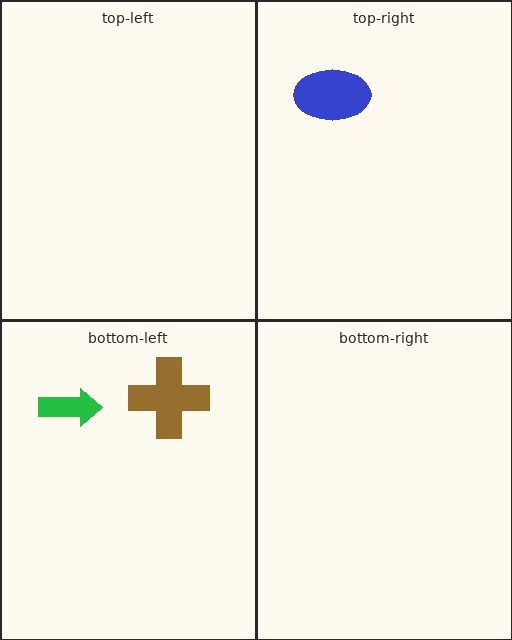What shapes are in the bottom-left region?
The green arrow, the brown cross.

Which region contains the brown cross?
The bottom-left region.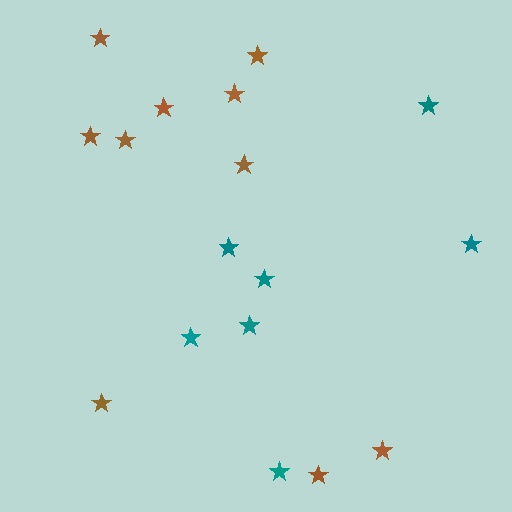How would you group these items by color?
There are 2 groups: one group of teal stars (7) and one group of brown stars (10).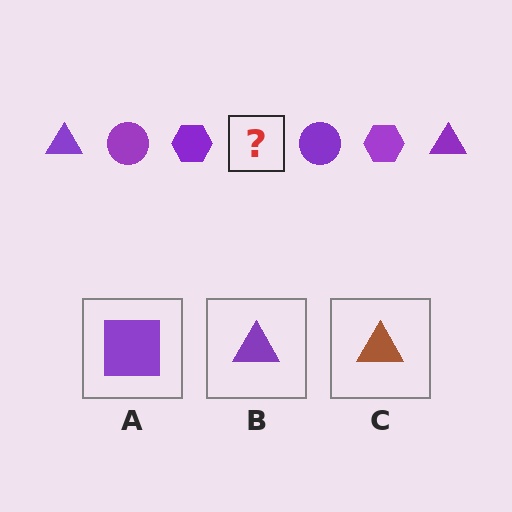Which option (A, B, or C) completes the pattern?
B.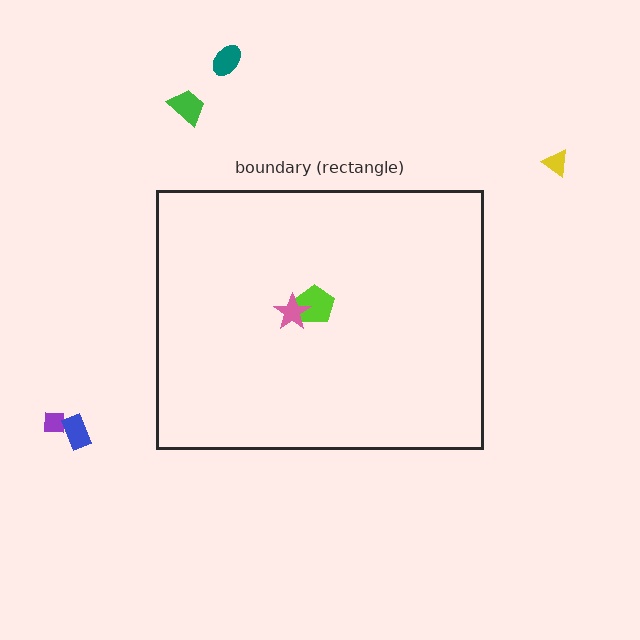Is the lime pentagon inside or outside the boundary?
Inside.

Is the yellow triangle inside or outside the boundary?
Outside.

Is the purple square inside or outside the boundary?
Outside.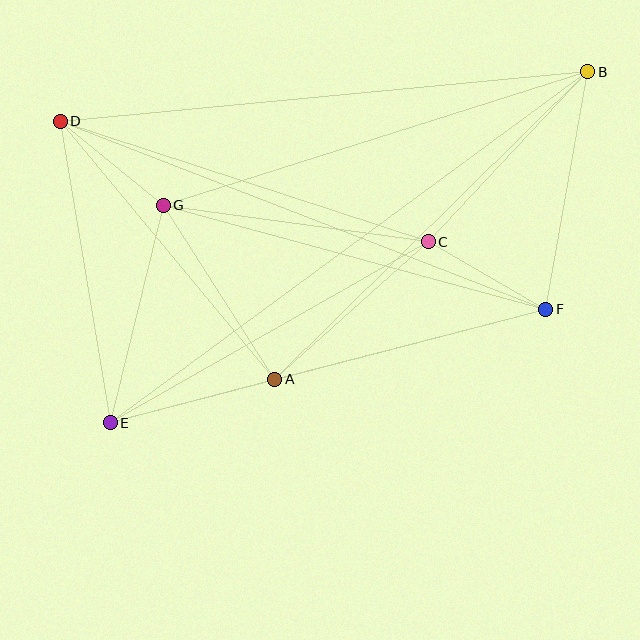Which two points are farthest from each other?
Points B and E are farthest from each other.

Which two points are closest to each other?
Points D and G are closest to each other.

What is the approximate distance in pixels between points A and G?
The distance between A and G is approximately 206 pixels.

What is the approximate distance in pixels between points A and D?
The distance between A and D is approximately 335 pixels.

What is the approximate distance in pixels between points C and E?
The distance between C and E is approximately 366 pixels.